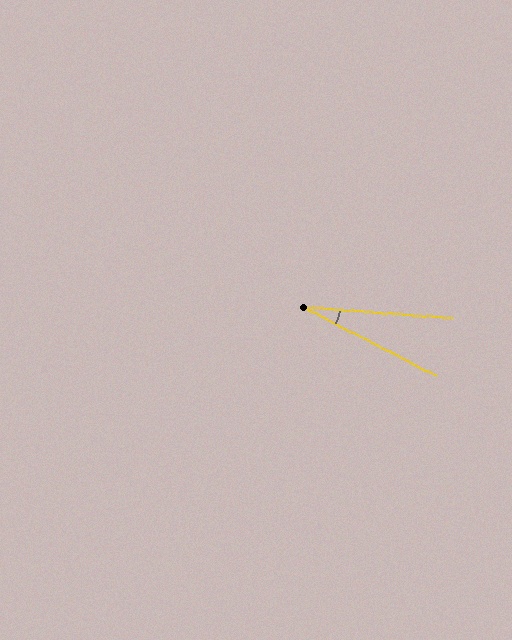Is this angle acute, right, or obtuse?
It is acute.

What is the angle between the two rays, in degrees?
Approximately 23 degrees.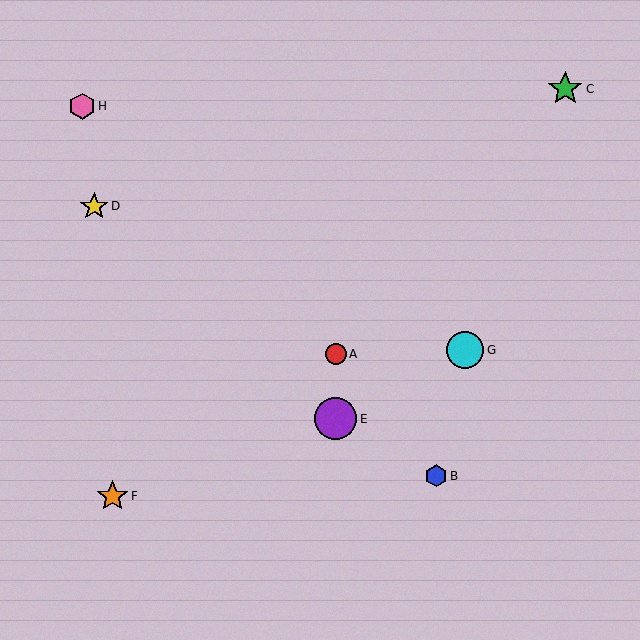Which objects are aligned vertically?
Objects A, E are aligned vertically.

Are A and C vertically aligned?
No, A is at x≈336 and C is at x≈565.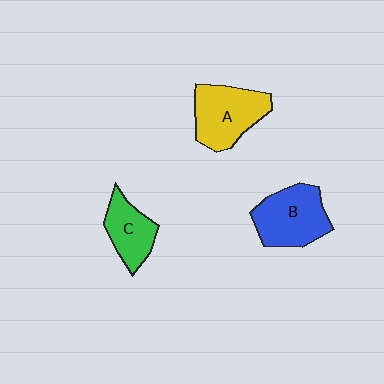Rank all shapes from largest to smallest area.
From largest to smallest: A (yellow), B (blue), C (green).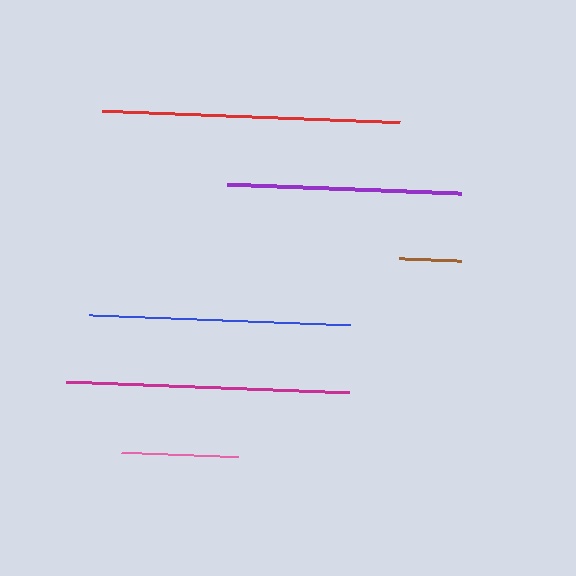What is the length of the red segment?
The red segment is approximately 298 pixels long.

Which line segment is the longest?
The red line is the longest at approximately 298 pixels.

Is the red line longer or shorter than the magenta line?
The red line is longer than the magenta line.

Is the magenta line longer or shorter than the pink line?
The magenta line is longer than the pink line.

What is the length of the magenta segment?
The magenta segment is approximately 283 pixels long.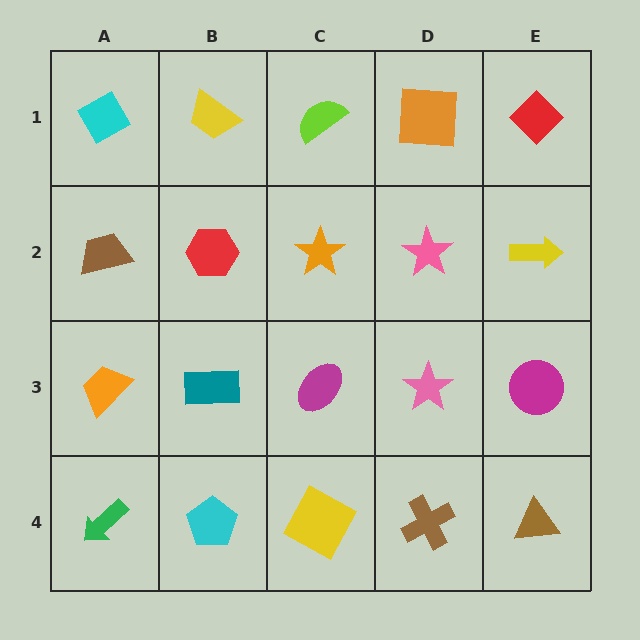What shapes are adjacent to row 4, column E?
A magenta circle (row 3, column E), a brown cross (row 4, column D).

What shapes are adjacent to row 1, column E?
A yellow arrow (row 2, column E), an orange square (row 1, column D).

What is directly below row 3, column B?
A cyan pentagon.